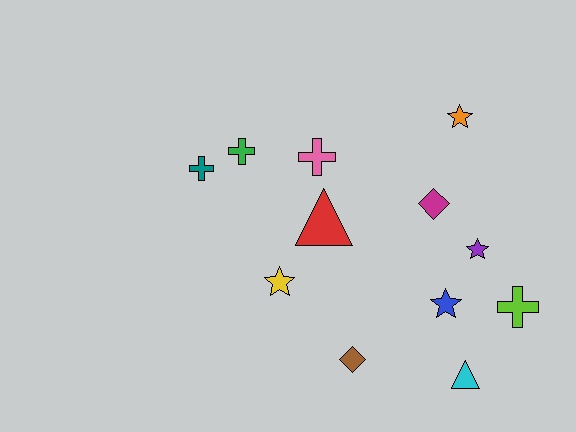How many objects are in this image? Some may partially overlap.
There are 12 objects.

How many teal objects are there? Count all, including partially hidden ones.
There is 1 teal object.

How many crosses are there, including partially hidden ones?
There are 4 crosses.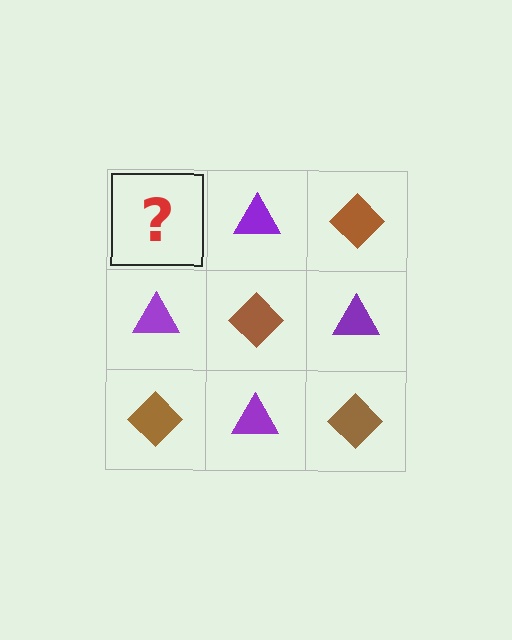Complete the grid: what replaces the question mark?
The question mark should be replaced with a brown diamond.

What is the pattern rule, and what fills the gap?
The rule is that it alternates brown diamond and purple triangle in a checkerboard pattern. The gap should be filled with a brown diamond.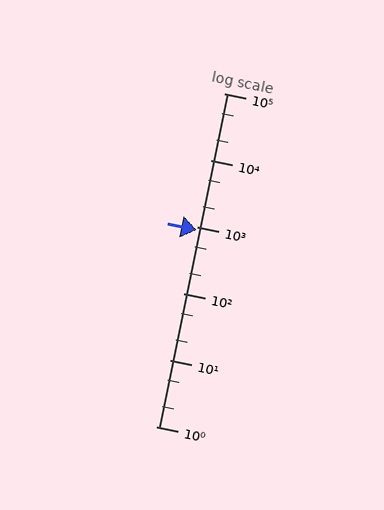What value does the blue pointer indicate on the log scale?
The pointer indicates approximately 890.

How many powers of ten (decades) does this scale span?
The scale spans 5 decades, from 1 to 100000.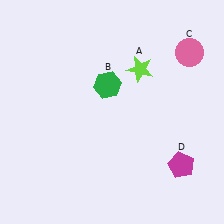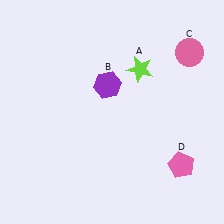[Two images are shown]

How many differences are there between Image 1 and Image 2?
There are 2 differences between the two images.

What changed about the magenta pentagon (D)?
In Image 1, D is magenta. In Image 2, it changed to pink.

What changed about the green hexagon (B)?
In Image 1, B is green. In Image 2, it changed to purple.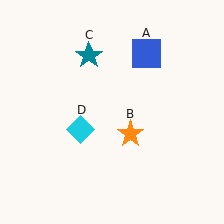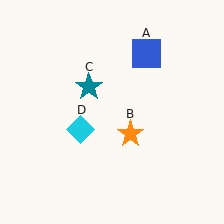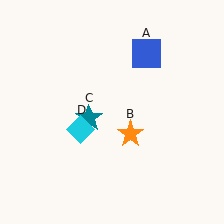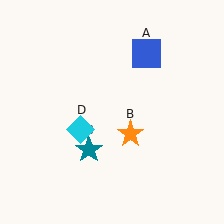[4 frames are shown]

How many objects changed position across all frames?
1 object changed position: teal star (object C).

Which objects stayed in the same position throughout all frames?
Blue square (object A) and orange star (object B) and cyan diamond (object D) remained stationary.